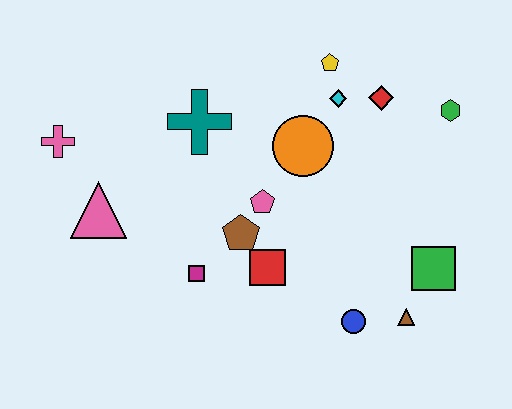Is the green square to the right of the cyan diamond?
Yes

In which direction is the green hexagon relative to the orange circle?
The green hexagon is to the right of the orange circle.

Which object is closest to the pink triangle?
The pink cross is closest to the pink triangle.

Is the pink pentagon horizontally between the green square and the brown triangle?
No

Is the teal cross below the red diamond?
Yes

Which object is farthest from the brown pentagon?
The green hexagon is farthest from the brown pentagon.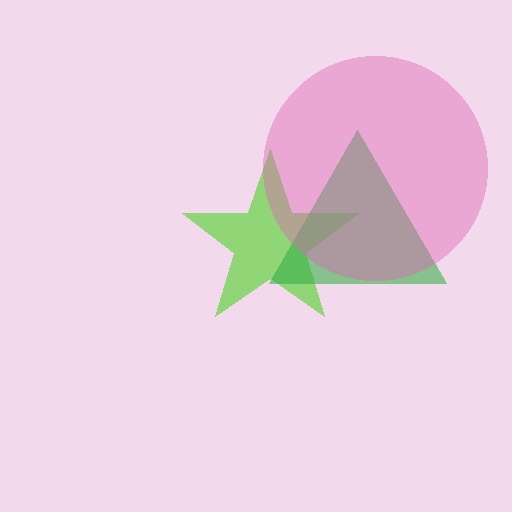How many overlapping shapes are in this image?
There are 3 overlapping shapes in the image.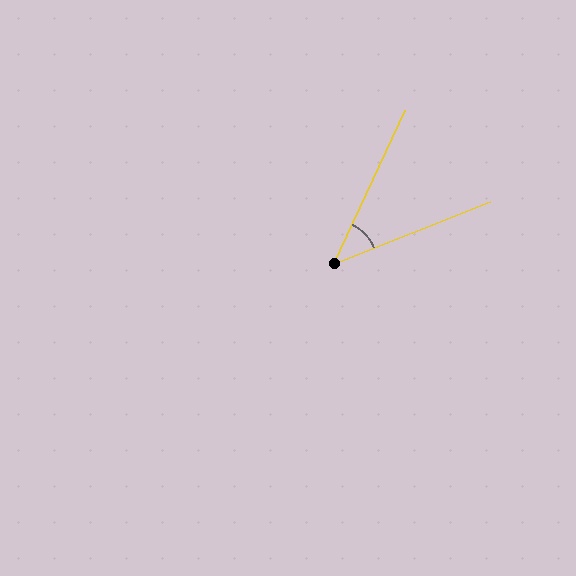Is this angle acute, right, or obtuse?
It is acute.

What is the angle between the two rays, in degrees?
Approximately 43 degrees.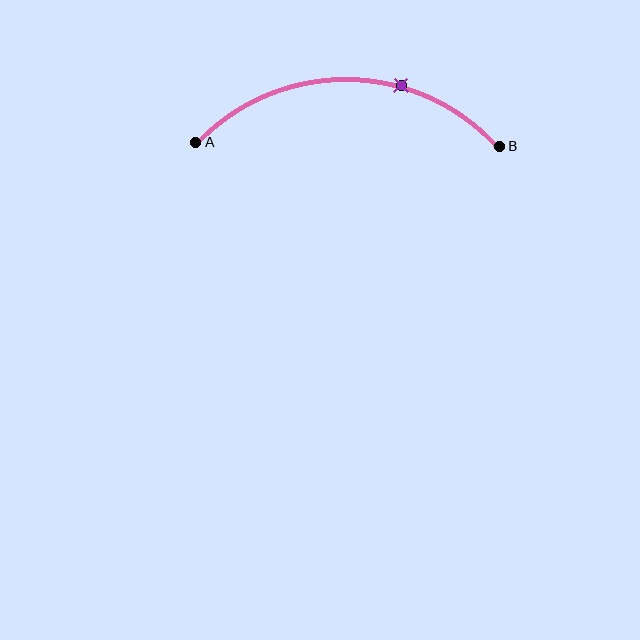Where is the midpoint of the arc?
The arc midpoint is the point on the curve farthest from the straight line joining A and B. It sits above that line.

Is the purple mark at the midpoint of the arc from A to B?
No. The purple mark lies on the arc but is closer to endpoint B. The arc midpoint would be at the point on the curve equidistant along the arc from both A and B.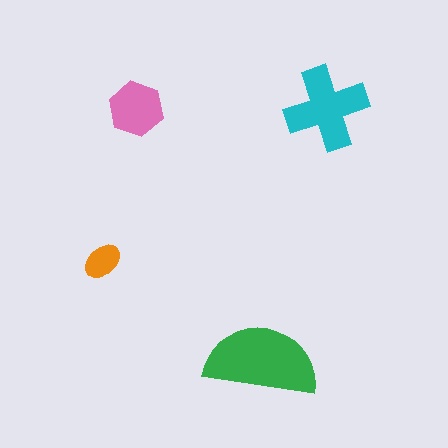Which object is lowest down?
The green semicircle is bottommost.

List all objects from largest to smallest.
The green semicircle, the cyan cross, the pink hexagon, the orange ellipse.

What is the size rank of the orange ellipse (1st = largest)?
4th.